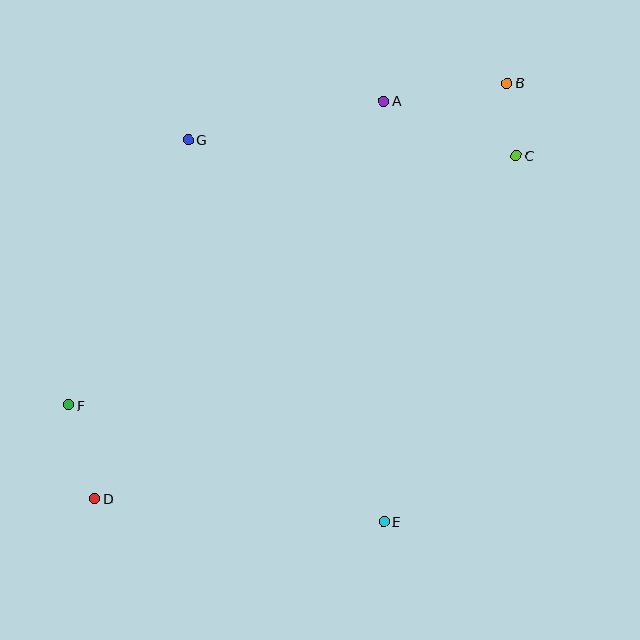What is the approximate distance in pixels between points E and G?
The distance between E and G is approximately 429 pixels.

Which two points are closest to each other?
Points B and C are closest to each other.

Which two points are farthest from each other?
Points B and D are farthest from each other.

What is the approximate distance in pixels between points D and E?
The distance between D and E is approximately 290 pixels.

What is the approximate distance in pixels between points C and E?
The distance between C and E is approximately 389 pixels.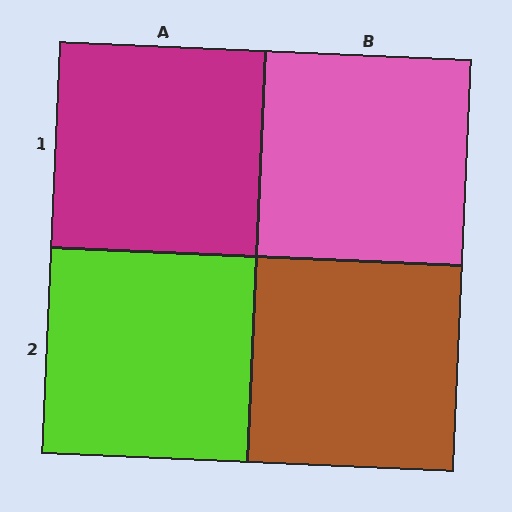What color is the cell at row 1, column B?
Pink.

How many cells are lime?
1 cell is lime.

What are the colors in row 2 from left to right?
Lime, brown.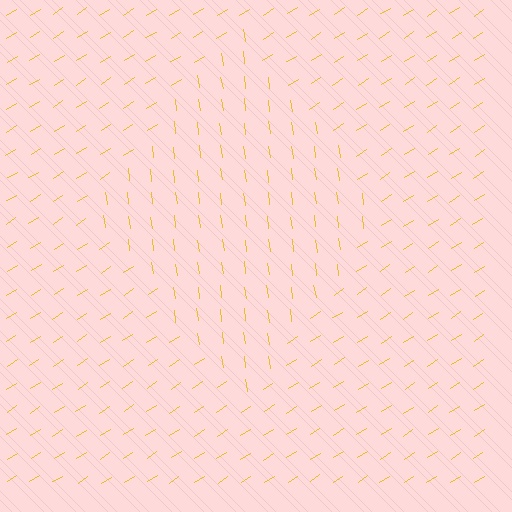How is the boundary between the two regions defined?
The boundary is defined purely by a change in line orientation (approximately 65 degrees difference). All lines are the same color and thickness.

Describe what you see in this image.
The image is filled with small yellow line segments. A diamond region in the image has lines oriented differently from the surrounding lines, creating a visible texture boundary.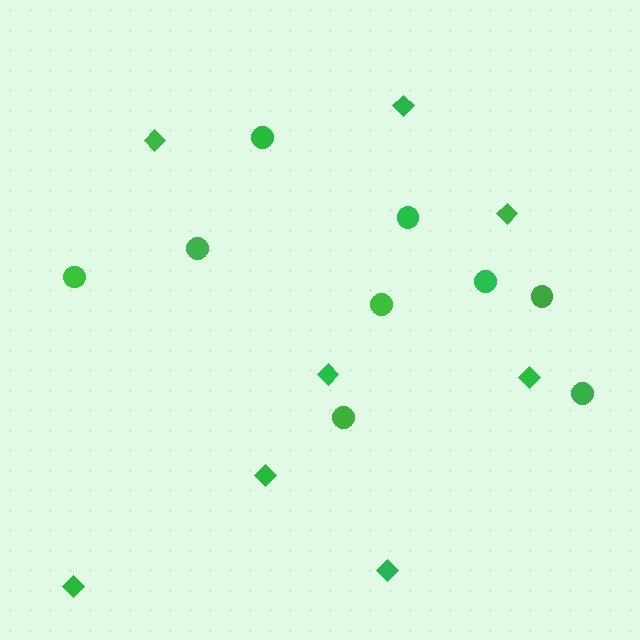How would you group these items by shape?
There are 2 groups: one group of circles (9) and one group of diamonds (8).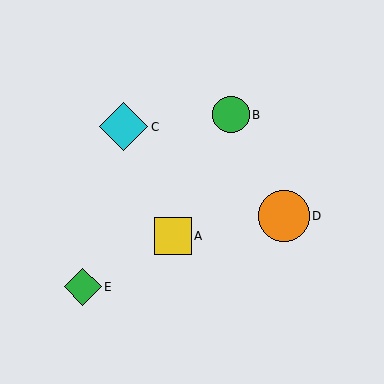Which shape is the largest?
The orange circle (labeled D) is the largest.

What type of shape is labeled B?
Shape B is a green circle.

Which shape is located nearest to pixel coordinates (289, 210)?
The orange circle (labeled D) at (284, 216) is nearest to that location.